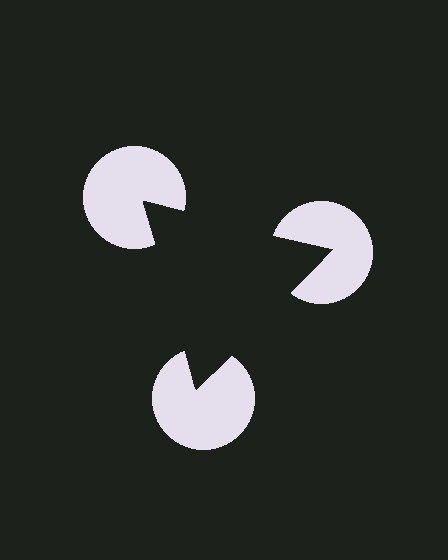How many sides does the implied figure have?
3 sides.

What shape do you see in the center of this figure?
An illusory triangle — its edges are inferred from the aligned wedge cuts in the pac-man discs, not physically drawn.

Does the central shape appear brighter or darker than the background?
It typically appears slightly darker than the background, even though no actual brightness change is drawn.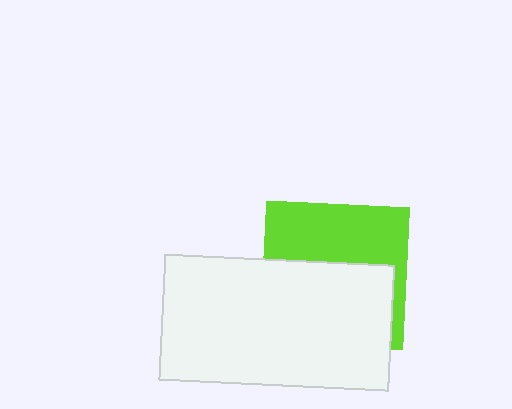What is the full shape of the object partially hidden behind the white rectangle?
The partially hidden object is a lime square.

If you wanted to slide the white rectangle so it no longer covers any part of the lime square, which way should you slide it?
Slide it down — that is the most direct way to separate the two shapes.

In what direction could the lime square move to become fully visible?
The lime square could move up. That would shift it out from behind the white rectangle entirely.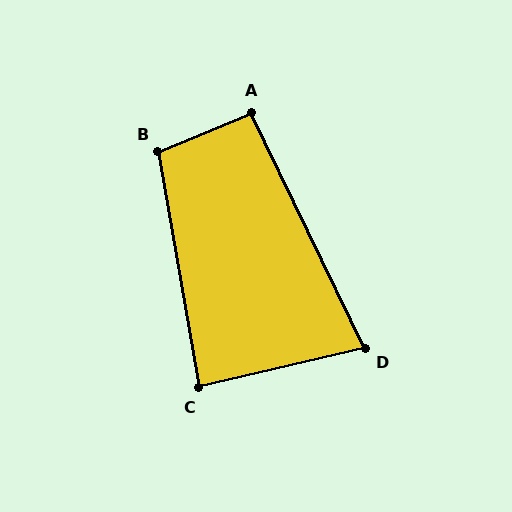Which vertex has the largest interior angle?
B, at approximately 103 degrees.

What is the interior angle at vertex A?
Approximately 93 degrees (approximately right).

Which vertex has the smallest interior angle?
D, at approximately 77 degrees.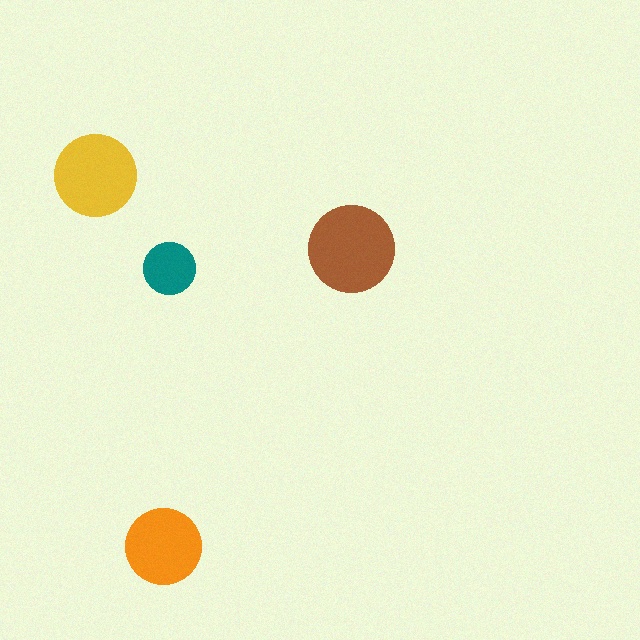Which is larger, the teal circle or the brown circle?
The brown one.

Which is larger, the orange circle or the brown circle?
The brown one.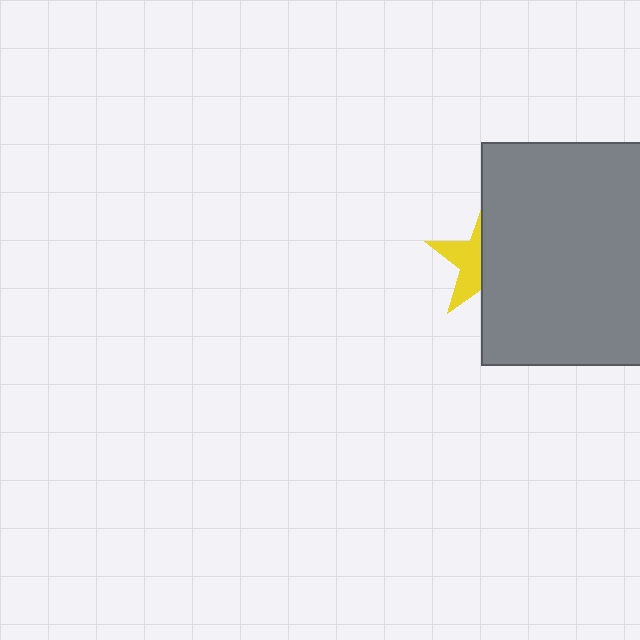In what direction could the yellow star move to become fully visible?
The yellow star could move left. That would shift it out from behind the gray rectangle entirely.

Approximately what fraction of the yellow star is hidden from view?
Roughly 57% of the yellow star is hidden behind the gray rectangle.